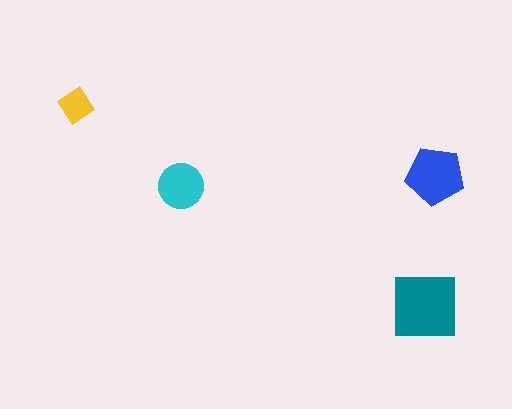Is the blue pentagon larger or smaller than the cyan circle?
Larger.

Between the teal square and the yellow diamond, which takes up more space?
The teal square.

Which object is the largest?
The teal square.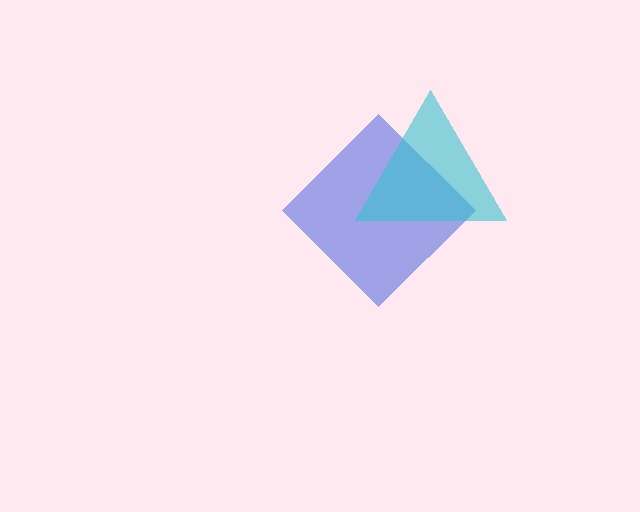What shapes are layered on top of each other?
The layered shapes are: a blue diamond, a cyan triangle.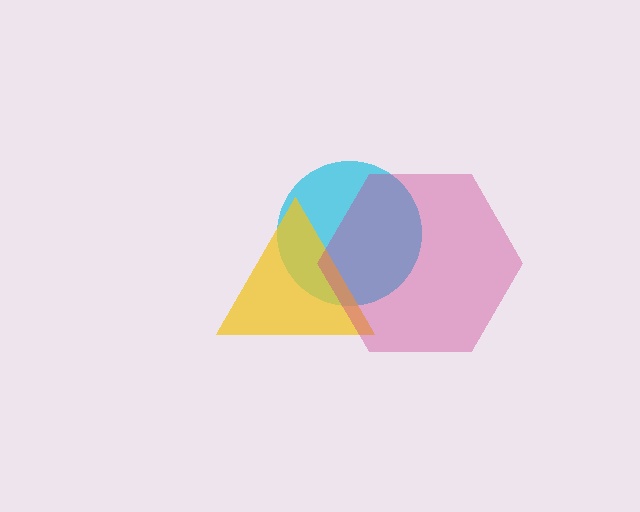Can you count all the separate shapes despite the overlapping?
Yes, there are 3 separate shapes.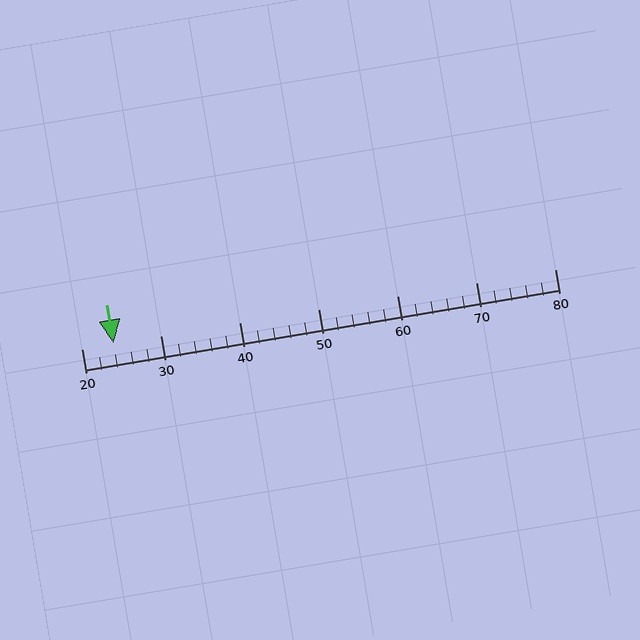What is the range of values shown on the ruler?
The ruler shows values from 20 to 80.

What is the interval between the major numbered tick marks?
The major tick marks are spaced 10 units apart.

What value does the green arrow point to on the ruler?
The green arrow points to approximately 24.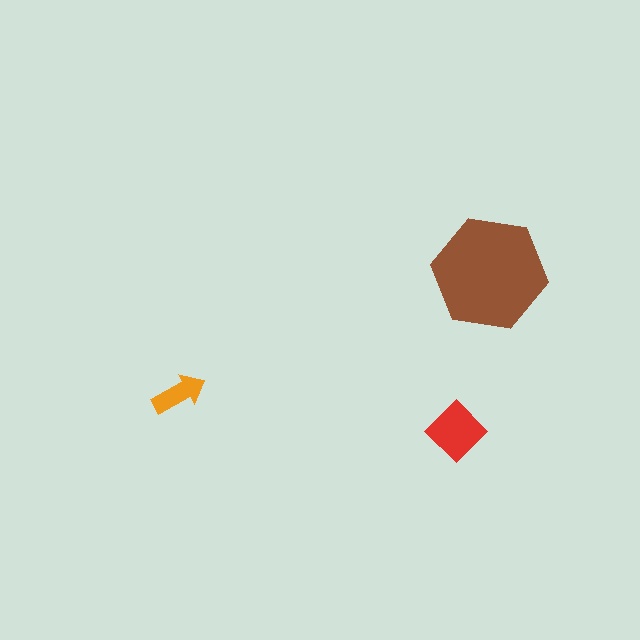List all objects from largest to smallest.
The brown hexagon, the red diamond, the orange arrow.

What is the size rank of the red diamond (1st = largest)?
2nd.